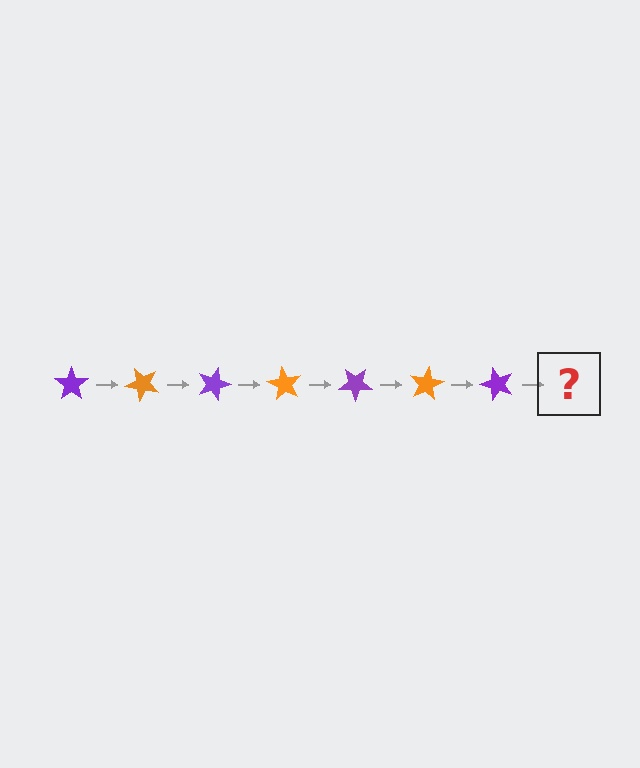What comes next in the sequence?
The next element should be an orange star, rotated 315 degrees from the start.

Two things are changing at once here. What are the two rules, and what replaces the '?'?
The two rules are that it rotates 45 degrees each step and the color cycles through purple and orange. The '?' should be an orange star, rotated 315 degrees from the start.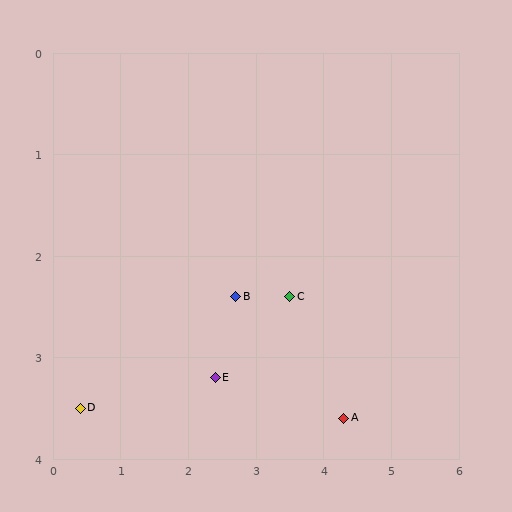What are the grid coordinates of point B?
Point B is at approximately (2.7, 2.4).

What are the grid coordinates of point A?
Point A is at approximately (4.3, 3.6).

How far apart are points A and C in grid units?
Points A and C are about 1.4 grid units apart.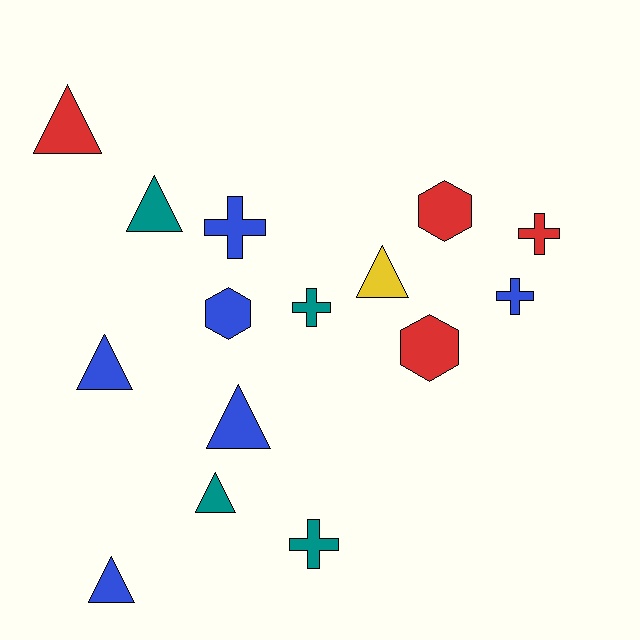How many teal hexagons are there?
There are no teal hexagons.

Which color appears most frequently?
Blue, with 6 objects.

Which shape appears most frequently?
Triangle, with 7 objects.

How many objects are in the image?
There are 15 objects.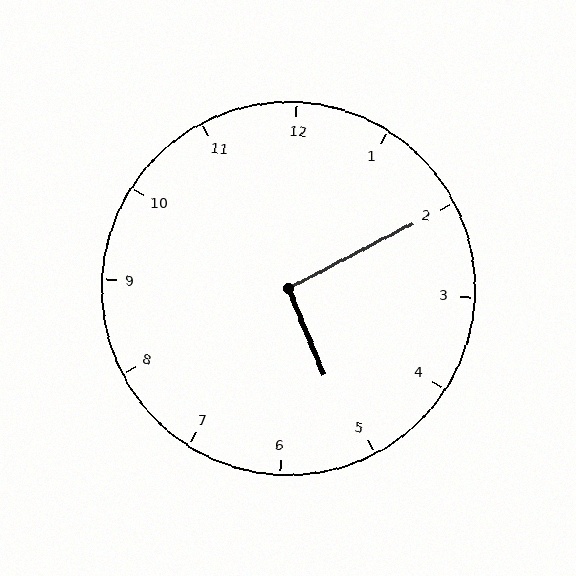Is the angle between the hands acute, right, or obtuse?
It is right.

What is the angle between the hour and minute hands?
Approximately 95 degrees.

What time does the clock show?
5:10.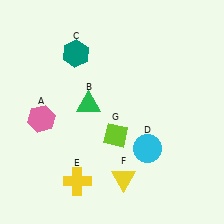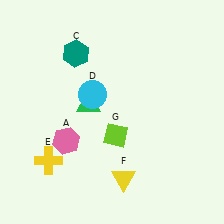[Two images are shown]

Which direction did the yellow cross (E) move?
The yellow cross (E) moved left.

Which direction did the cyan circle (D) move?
The cyan circle (D) moved left.